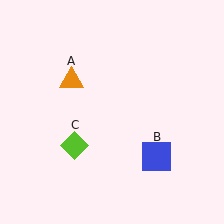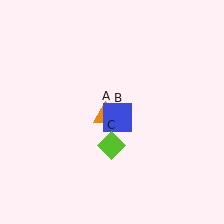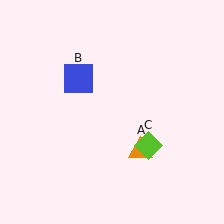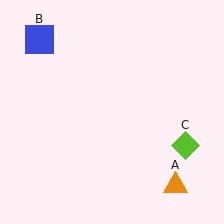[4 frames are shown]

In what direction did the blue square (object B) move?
The blue square (object B) moved up and to the left.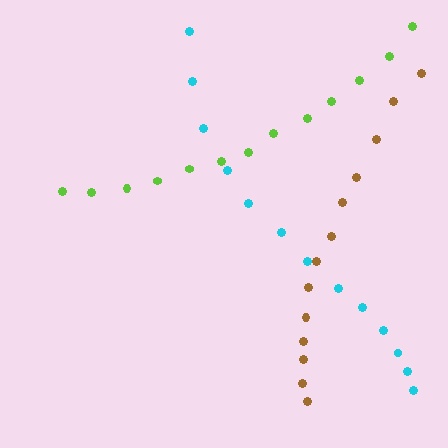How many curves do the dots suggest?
There are 3 distinct paths.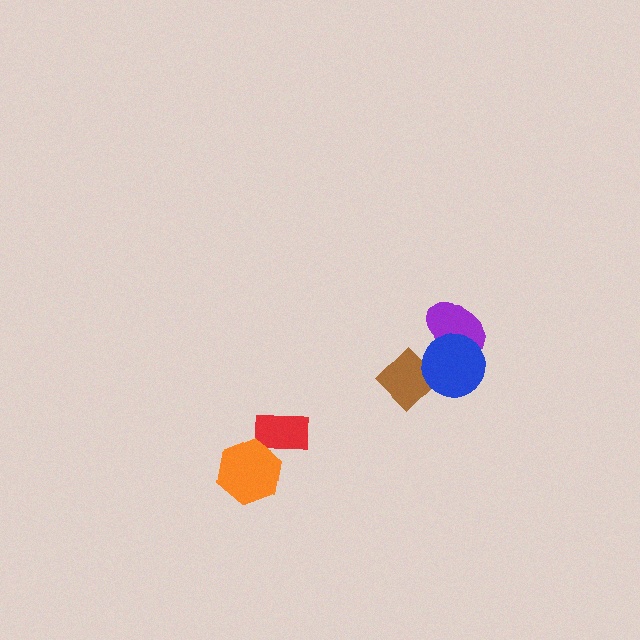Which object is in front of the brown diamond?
The blue circle is in front of the brown diamond.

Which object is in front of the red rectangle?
The orange hexagon is in front of the red rectangle.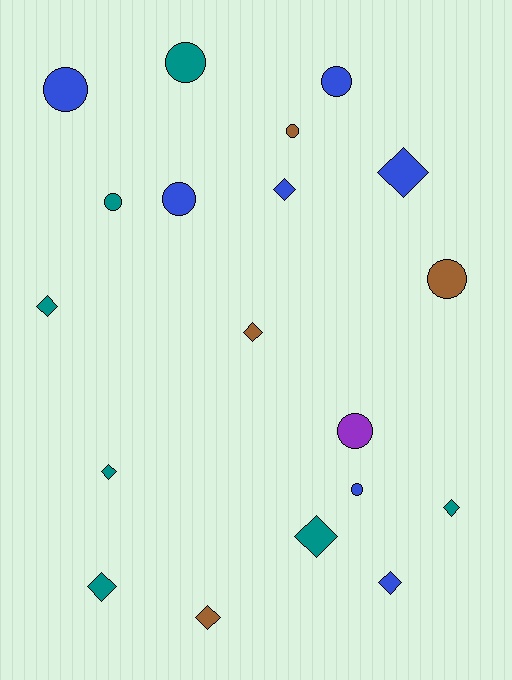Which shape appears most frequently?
Diamond, with 10 objects.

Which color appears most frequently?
Teal, with 7 objects.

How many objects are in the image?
There are 19 objects.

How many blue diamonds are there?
There are 3 blue diamonds.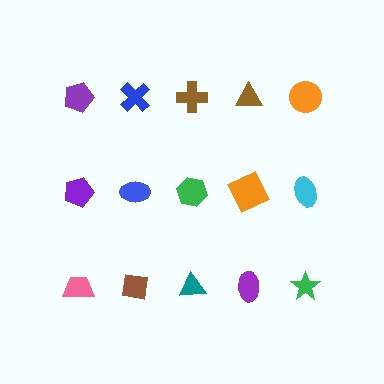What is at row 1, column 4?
A brown triangle.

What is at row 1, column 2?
A blue cross.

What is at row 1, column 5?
An orange circle.